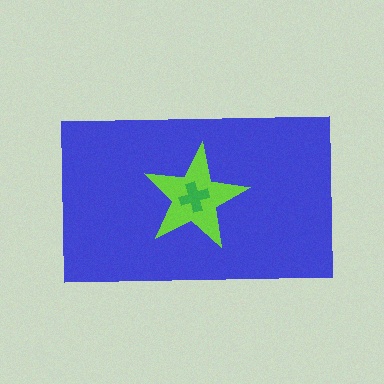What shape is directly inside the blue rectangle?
The lime star.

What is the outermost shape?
The blue rectangle.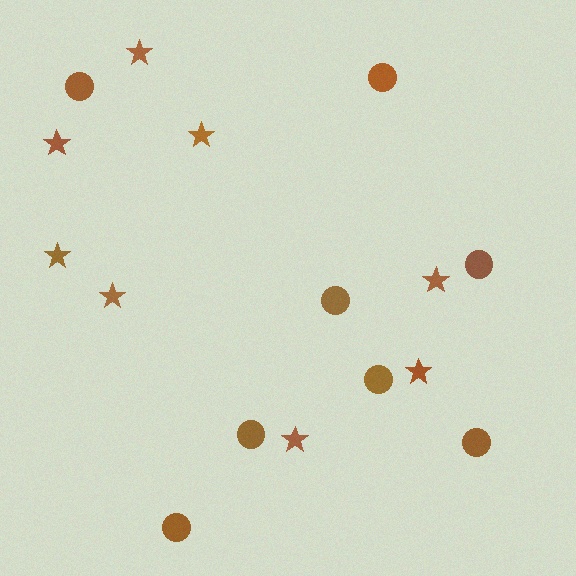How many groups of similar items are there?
There are 2 groups: one group of circles (8) and one group of stars (8).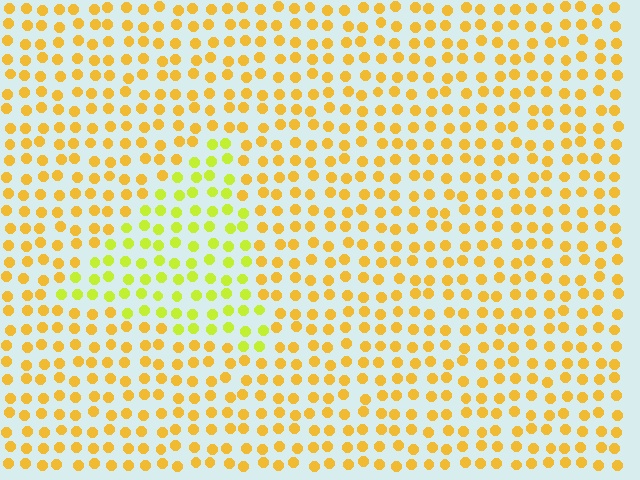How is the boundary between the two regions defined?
The boundary is defined purely by a slight shift in hue (about 32 degrees). Spacing, size, and orientation are identical on both sides.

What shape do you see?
I see a triangle.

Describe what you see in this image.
The image is filled with small yellow elements in a uniform arrangement. A triangle-shaped region is visible where the elements are tinted to a slightly different hue, forming a subtle color boundary.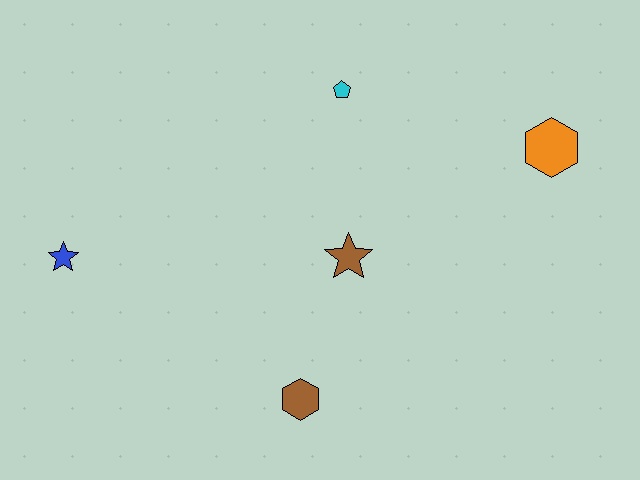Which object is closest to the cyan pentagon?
The brown star is closest to the cyan pentagon.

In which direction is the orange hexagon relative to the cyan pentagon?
The orange hexagon is to the right of the cyan pentagon.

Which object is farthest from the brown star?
The blue star is farthest from the brown star.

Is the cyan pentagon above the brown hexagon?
Yes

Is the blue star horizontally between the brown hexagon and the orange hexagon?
No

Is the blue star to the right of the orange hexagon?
No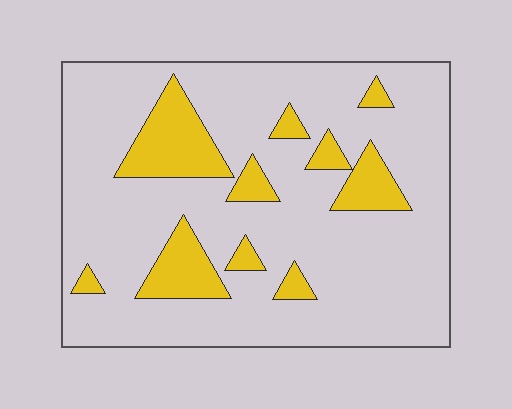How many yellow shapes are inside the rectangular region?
10.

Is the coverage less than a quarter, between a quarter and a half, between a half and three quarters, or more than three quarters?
Less than a quarter.